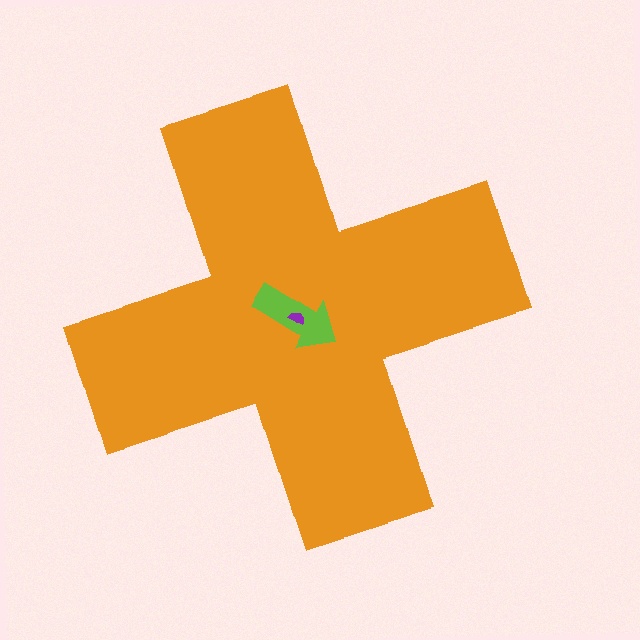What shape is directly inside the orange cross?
The lime arrow.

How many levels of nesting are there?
3.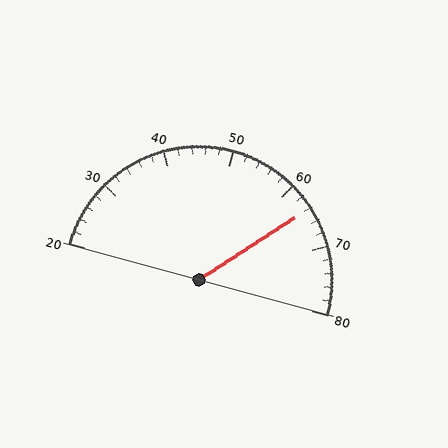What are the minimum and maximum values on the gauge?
The gauge ranges from 20 to 80.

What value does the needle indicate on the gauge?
The needle indicates approximately 64.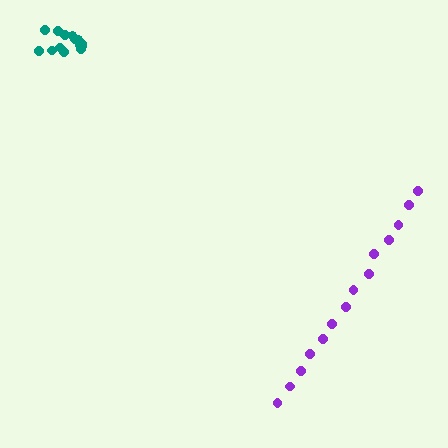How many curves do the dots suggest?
There are 2 distinct paths.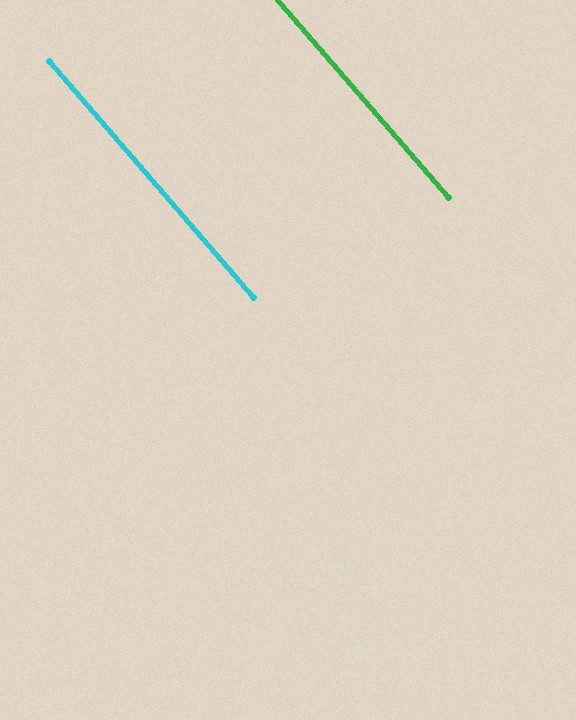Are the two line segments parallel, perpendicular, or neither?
Parallel — their directions differ by only 0.0°.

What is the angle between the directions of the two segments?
Approximately 0 degrees.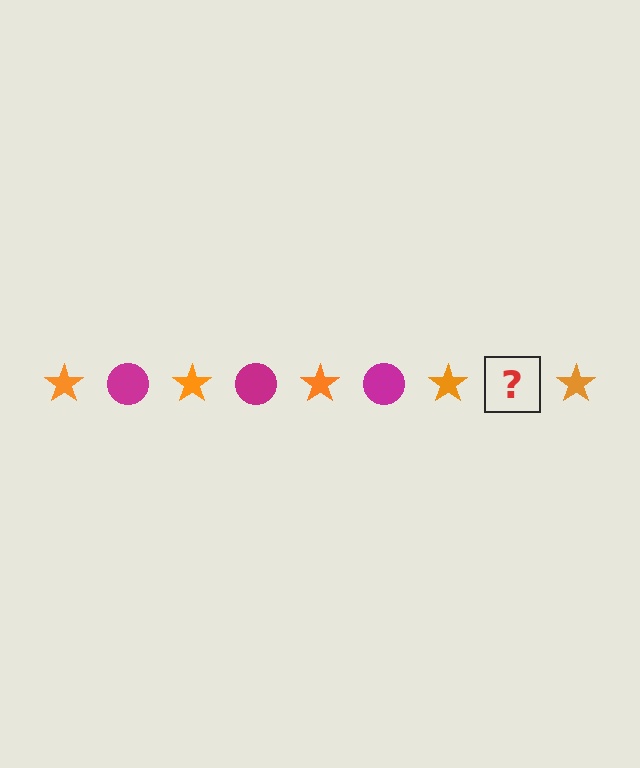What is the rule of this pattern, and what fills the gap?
The rule is that the pattern alternates between orange star and magenta circle. The gap should be filled with a magenta circle.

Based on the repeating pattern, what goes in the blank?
The blank should be a magenta circle.